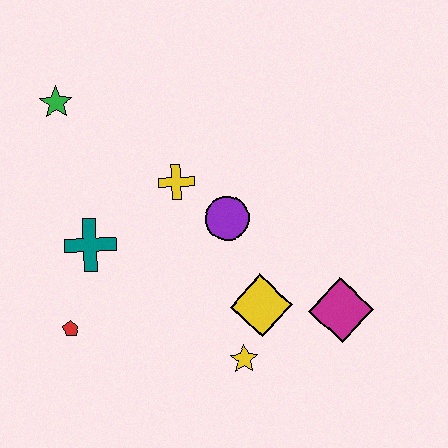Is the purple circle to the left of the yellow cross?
No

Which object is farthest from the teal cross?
The magenta diamond is farthest from the teal cross.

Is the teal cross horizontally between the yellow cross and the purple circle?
No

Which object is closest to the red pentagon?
The teal cross is closest to the red pentagon.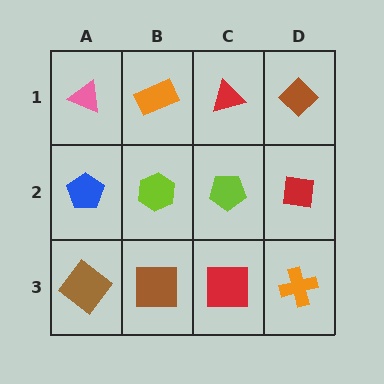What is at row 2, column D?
A red square.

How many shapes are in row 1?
4 shapes.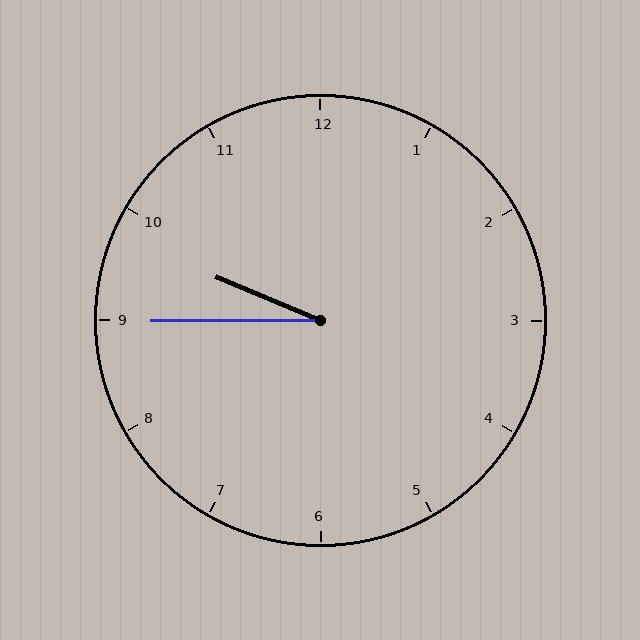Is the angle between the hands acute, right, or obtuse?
It is acute.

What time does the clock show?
9:45.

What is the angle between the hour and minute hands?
Approximately 22 degrees.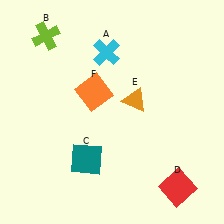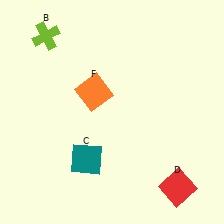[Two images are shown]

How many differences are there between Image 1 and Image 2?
There are 2 differences between the two images.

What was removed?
The orange triangle (E), the cyan cross (A) were removed in Image 2.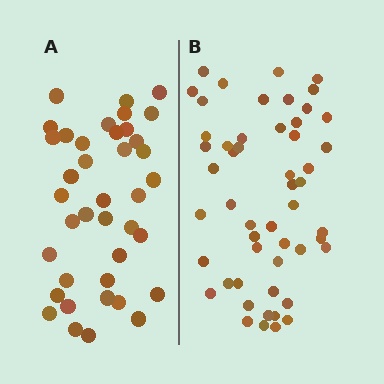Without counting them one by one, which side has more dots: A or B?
Region B (the right region) has more dots.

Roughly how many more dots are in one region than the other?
Region B has approximately 15 more dots than region A.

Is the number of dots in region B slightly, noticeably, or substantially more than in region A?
Region B has noticeably more, but not dramatically so. The ratio is roughly 1.3 to 1.